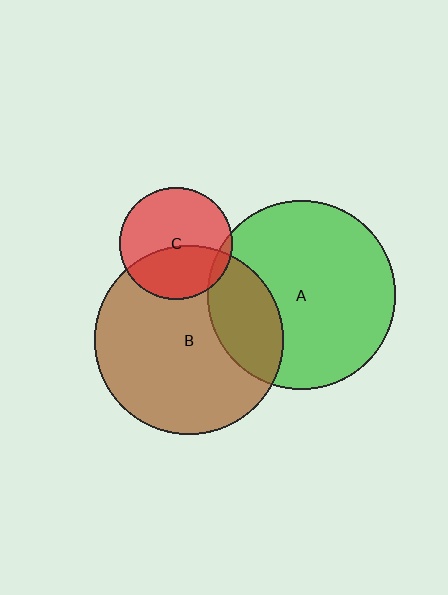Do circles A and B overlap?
Yes.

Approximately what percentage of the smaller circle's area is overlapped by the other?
Approximately 25%.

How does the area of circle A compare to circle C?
Approximately 2.8 times.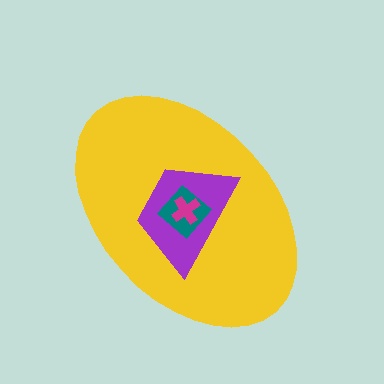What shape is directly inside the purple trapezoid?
The teal diamond.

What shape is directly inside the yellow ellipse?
The purple trapezoid.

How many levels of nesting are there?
4.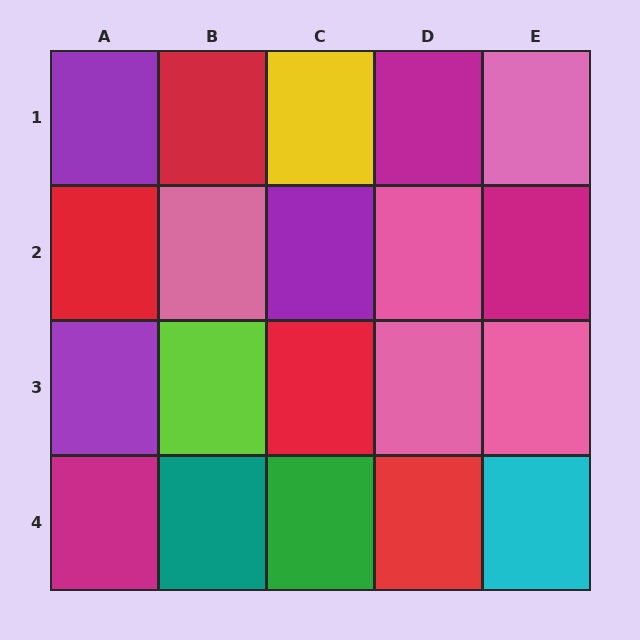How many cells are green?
1 cell is green.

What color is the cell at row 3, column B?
Lime.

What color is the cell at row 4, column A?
Magenta.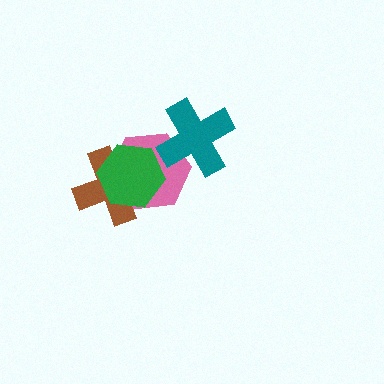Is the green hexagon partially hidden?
No, no other shape covers it.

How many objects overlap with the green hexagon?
2 objects overlap with the green hexagon.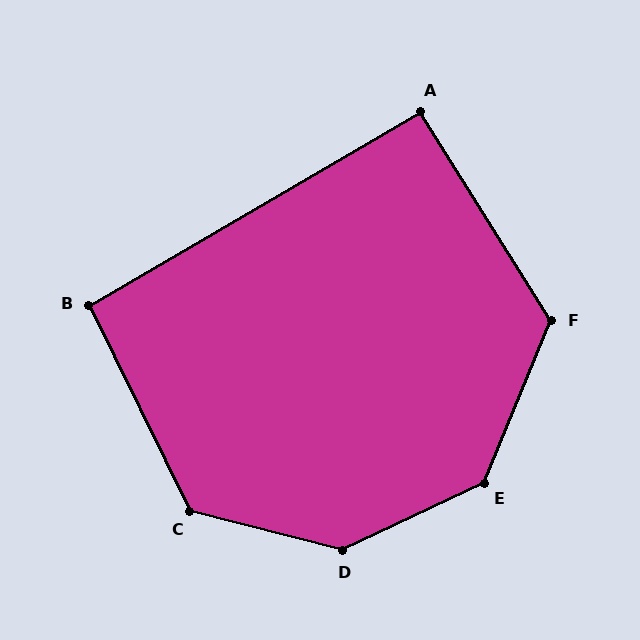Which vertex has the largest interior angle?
D, at approximately 140 degrees.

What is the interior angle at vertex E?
Approximately 138 degrees (obtuse).